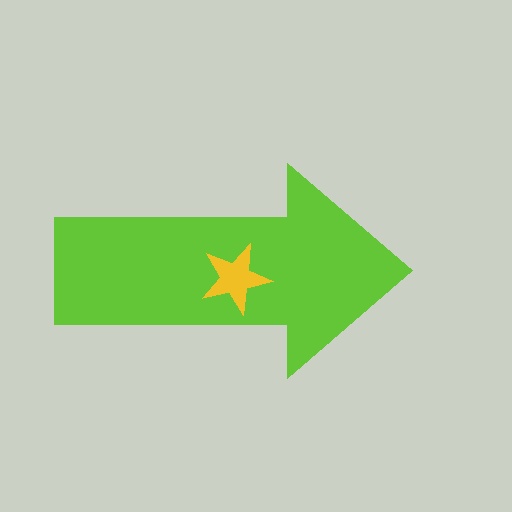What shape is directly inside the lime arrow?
The yellow star.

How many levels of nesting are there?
2.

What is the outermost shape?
The lime arrow.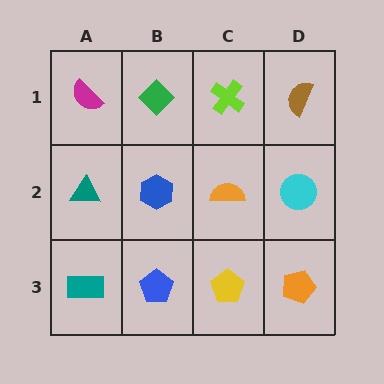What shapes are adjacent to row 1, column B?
A blue hexagon (row 2, column B), a magenta semicircle (row 1, column A), a lime cross (row 1, column C).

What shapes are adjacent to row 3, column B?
A blue hexagon (row 2, column B), a teal rectangle (row 3, column A), a yellow pentagon (row 3, column C).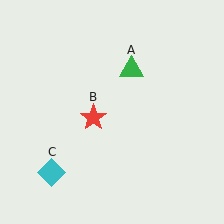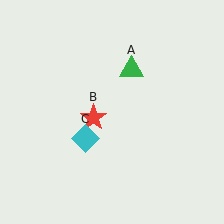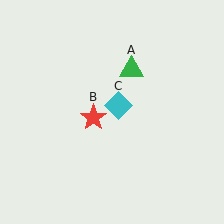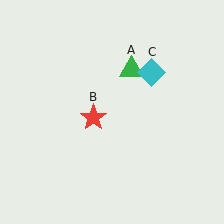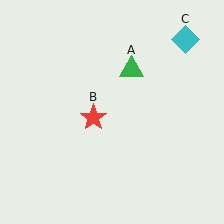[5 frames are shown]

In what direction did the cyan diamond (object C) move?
The cyan diamond (object C) moved up and to the right.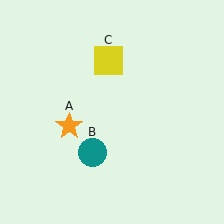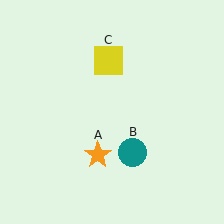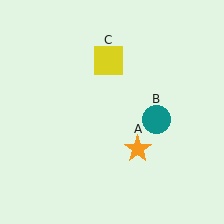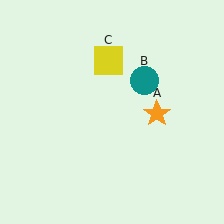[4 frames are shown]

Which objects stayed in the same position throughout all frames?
Yellow square (object C) remained stationary.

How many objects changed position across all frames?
2 objects changed position: orange star (object A), teal circle (object B).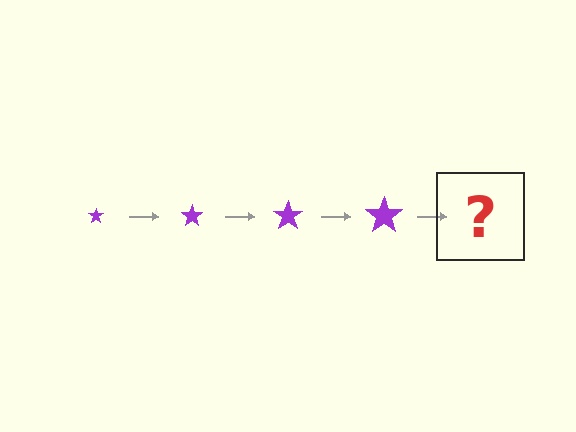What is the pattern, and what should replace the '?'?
The pattern is that the star gets progressively larger each step. The '?' should be a purple star, larger than the previous one.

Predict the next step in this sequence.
The next step is a purple star, larger than the previous one.